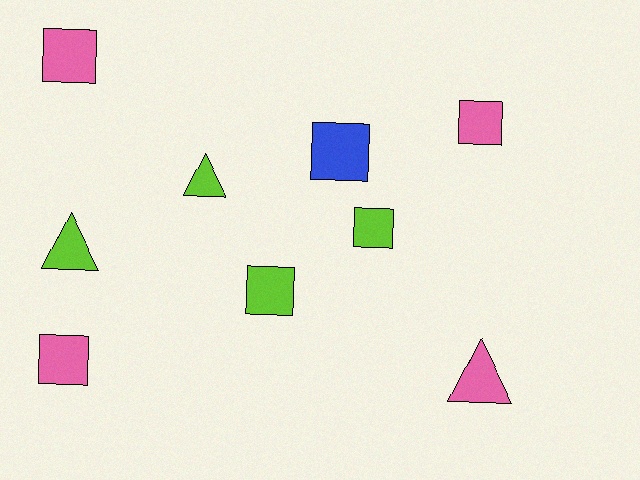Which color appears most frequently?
Lime, with 4 objects.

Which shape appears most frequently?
Square, with 6 objects.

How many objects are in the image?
There are 9 objects.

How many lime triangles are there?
There are 2 lime triangles.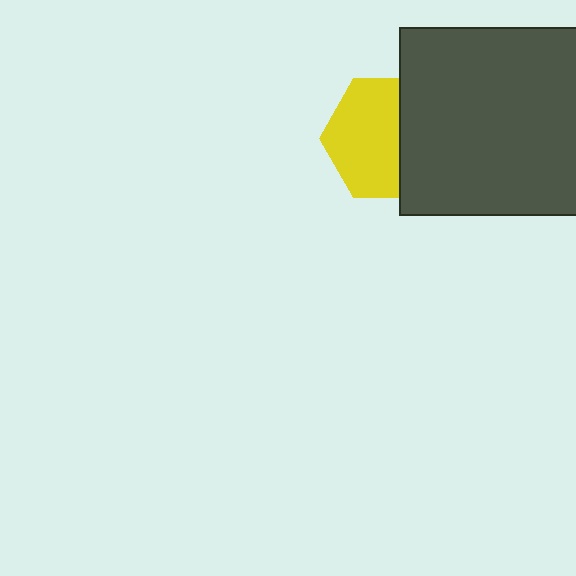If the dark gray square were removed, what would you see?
You would see the complete yellow hexagon.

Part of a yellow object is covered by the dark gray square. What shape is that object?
It is a hexagon.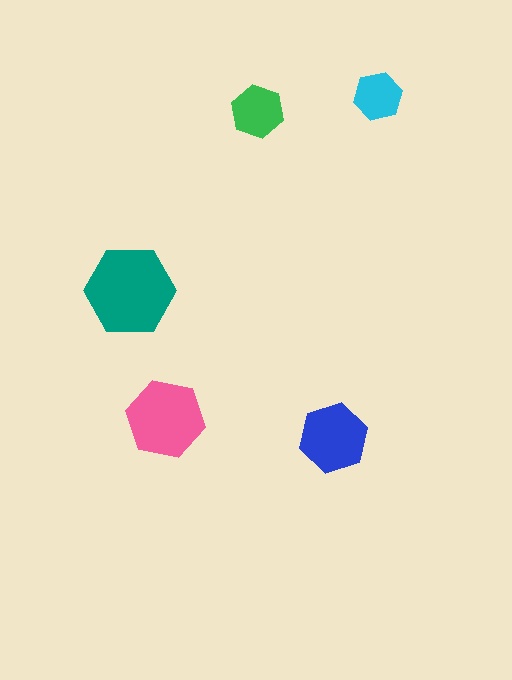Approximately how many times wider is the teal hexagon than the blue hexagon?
About 1.5 times wider.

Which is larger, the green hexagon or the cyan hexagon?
The green one.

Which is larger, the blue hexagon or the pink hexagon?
The pink one.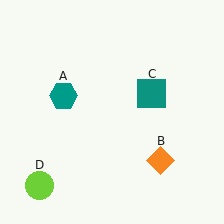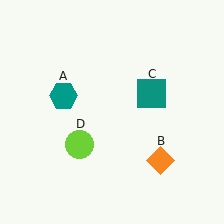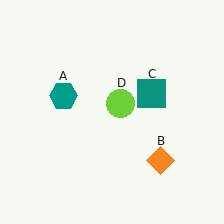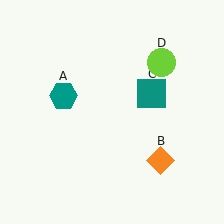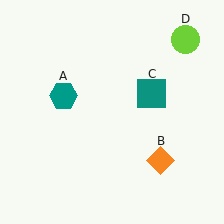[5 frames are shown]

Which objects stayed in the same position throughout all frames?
Teal hexagon (object A) and orange diamond (object B) and teal square (object C) remained stationary.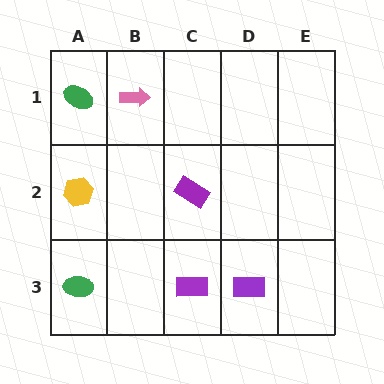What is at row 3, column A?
A green ellipse.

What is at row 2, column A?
A yellow hexagon.